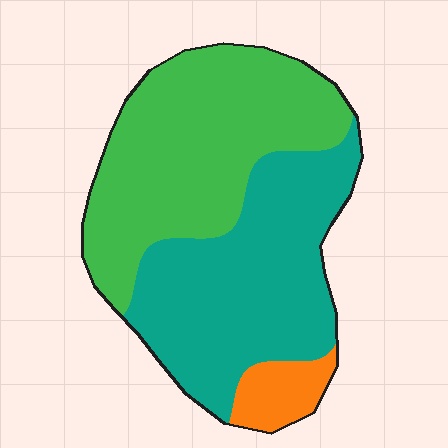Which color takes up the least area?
Orange, at roughly 5%.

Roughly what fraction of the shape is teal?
Teal covers 45% of the shape.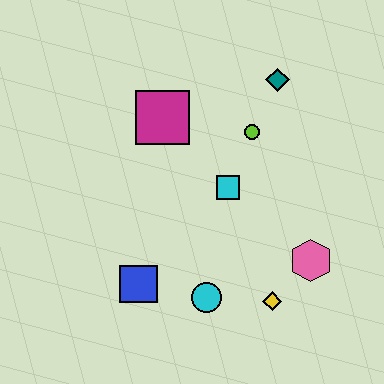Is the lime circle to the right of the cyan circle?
Yes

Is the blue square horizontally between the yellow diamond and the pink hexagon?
No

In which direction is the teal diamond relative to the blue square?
The teal diamond is above the blue square.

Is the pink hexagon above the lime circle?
No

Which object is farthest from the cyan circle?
The teal diamond is farthest from the cyan circle.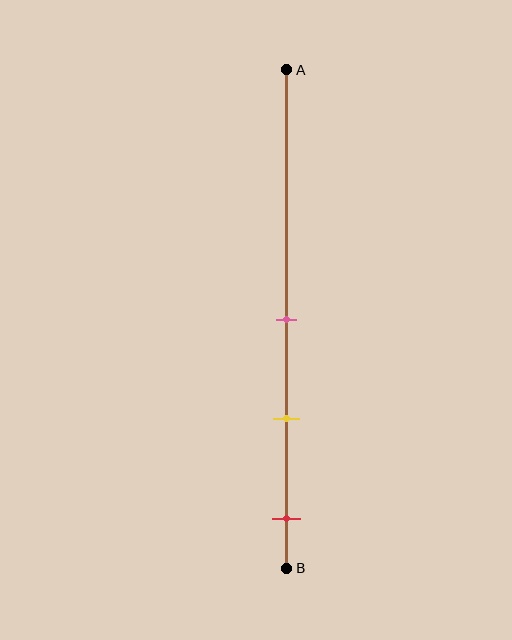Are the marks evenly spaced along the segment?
Yes, the marks are approximately evenly spaced.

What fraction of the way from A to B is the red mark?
The red mark is approximately 90% (0.9) of the way from A to B.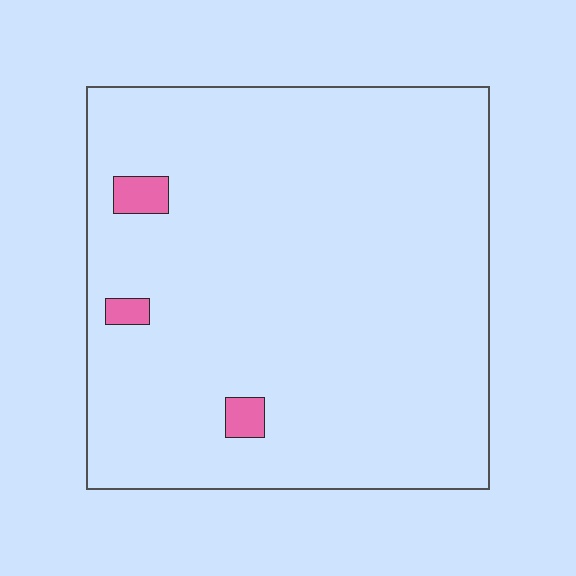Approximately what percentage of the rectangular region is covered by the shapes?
Approximately 5%.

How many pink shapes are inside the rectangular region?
3.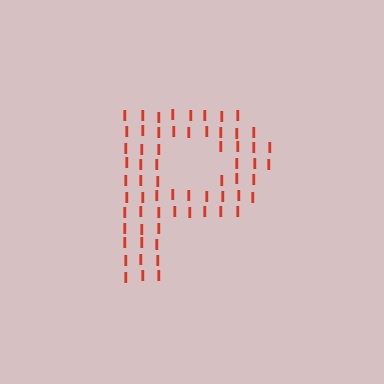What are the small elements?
The small elements are letter I's.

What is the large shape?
The large shape is the letter P.